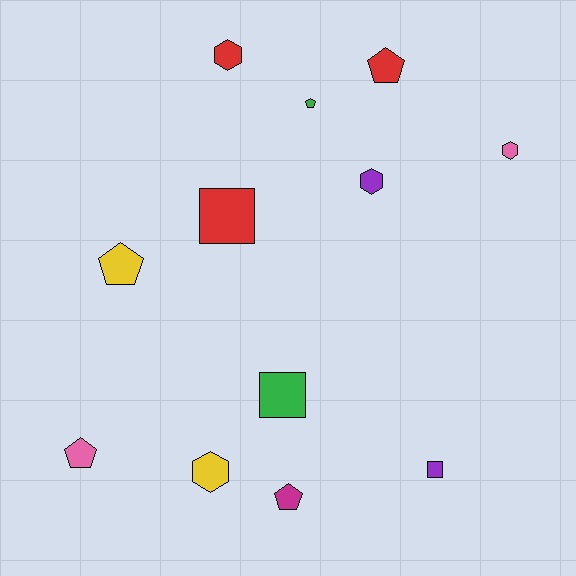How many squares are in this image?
There are 3 squares.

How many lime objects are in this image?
There are no lime objects.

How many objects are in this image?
There are 12 objects.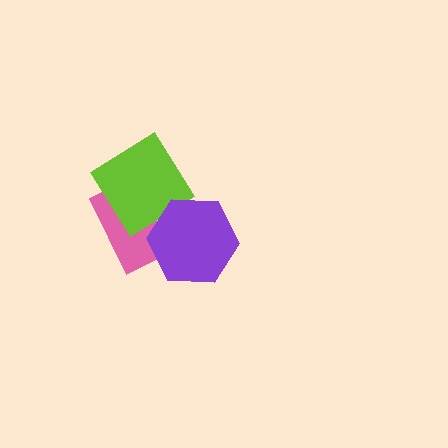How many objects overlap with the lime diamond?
1 object overlaps with the lime diamond.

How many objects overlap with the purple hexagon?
1 object overlaps with the purple hexagon.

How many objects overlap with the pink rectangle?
2 objects overlap with the pink rectangle.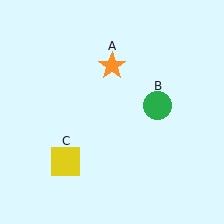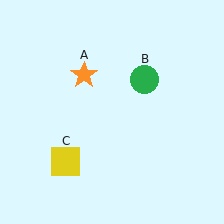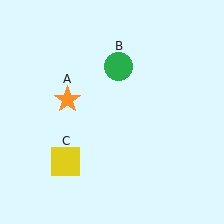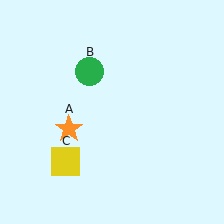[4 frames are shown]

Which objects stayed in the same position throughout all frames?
Yellow square (object C) remained stationary.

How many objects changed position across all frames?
2 objects changed position: orange star (object A), green circle (object B).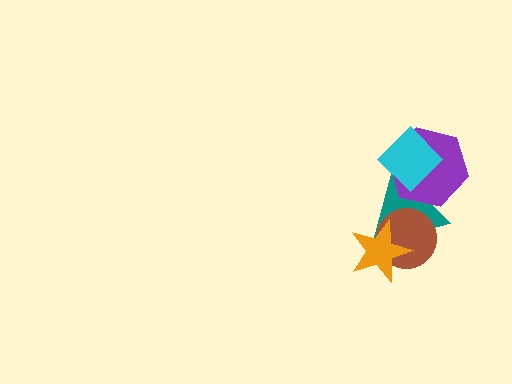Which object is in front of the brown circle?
The orange star is in front of the brown circle.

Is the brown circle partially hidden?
Yes, it is partially covered by another shape.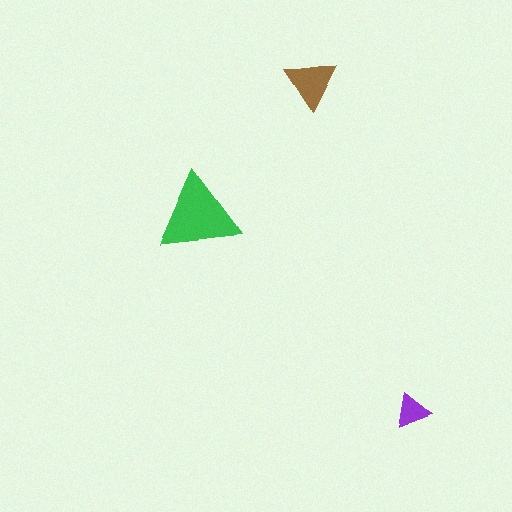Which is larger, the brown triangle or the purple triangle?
The brown one.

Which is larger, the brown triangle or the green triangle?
The green one.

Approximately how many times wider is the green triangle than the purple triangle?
About 2.5 times wider.